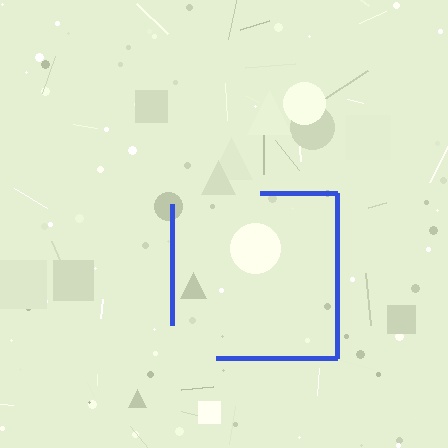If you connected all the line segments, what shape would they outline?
They would outline a square.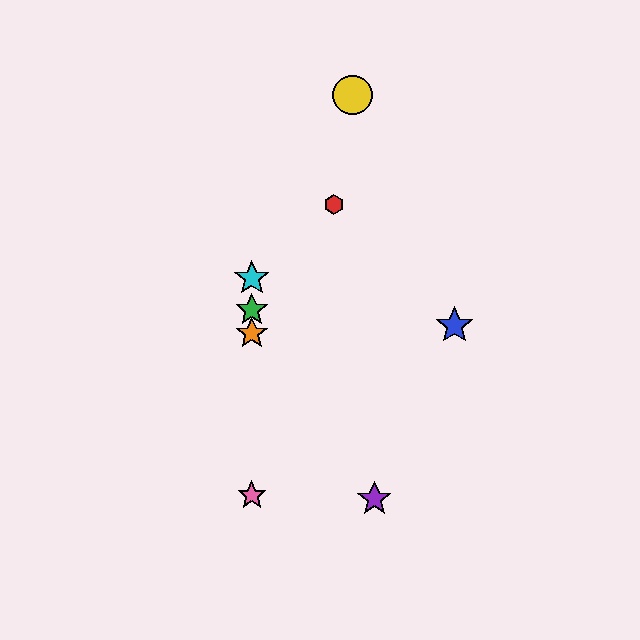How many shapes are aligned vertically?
4 shapes (the green star, the orange star, the cyan star, the pink star) are aligned vertically.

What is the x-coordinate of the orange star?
The orange star is at x≈252.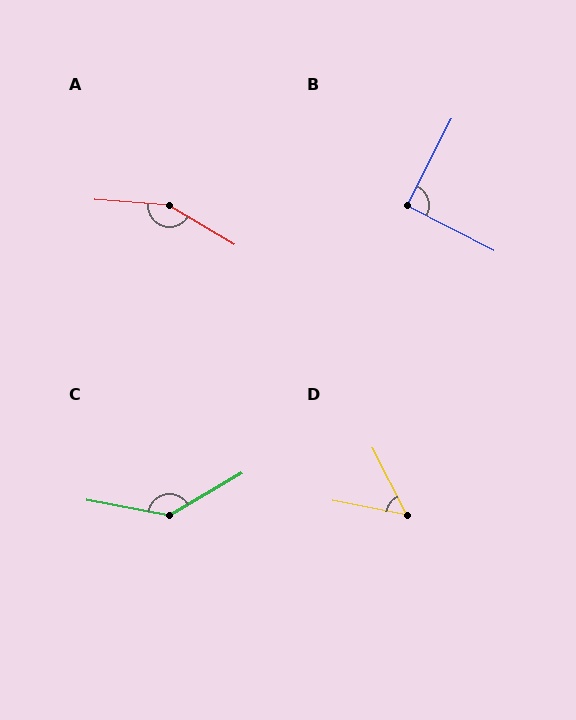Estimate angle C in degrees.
Approximately 139 degrees.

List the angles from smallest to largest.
D (52°), B (90°), C (139°), A (153°).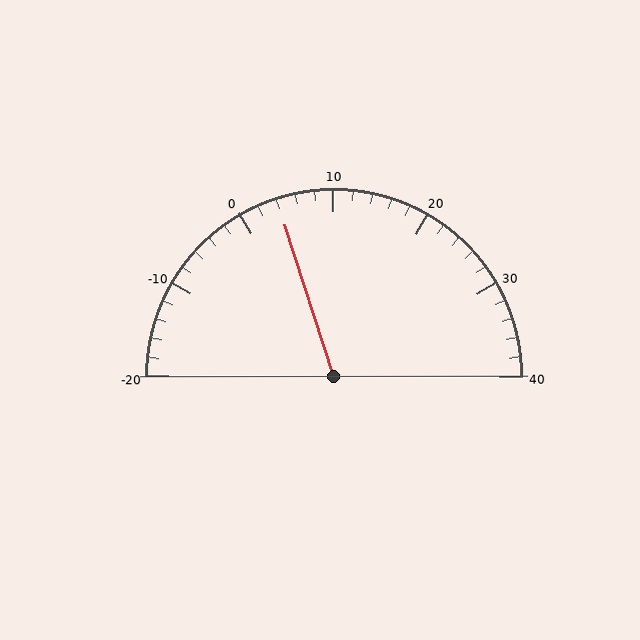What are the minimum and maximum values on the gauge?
The gauge ranges from -20 to 40.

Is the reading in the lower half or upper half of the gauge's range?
The reading is in the lower half of the range (-20 to 40).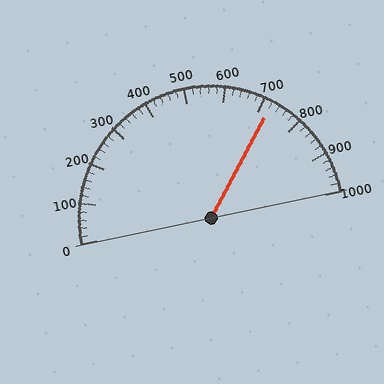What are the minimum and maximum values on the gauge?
The gauge ranges from 0 to 1000.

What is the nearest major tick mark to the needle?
The nearest major tick mark is 700.